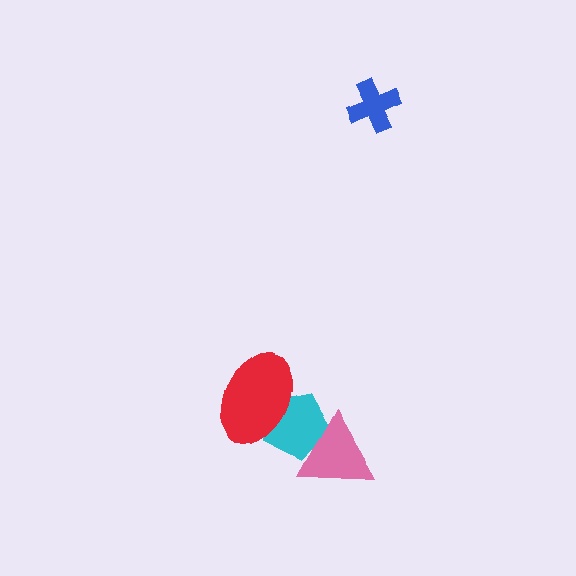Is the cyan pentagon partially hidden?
Yes, it is partially covered by another shape.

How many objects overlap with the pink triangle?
1 object overlaps with the pink triangle.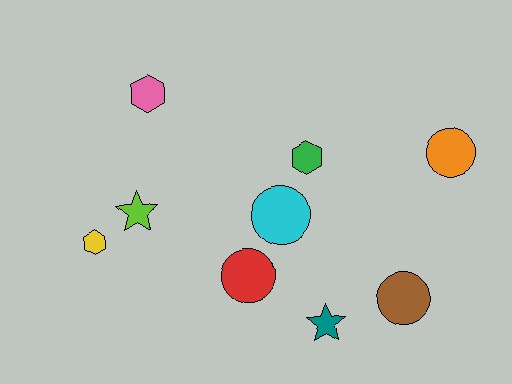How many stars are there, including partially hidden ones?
There are 2 stars.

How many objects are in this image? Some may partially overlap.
There are 9 objects.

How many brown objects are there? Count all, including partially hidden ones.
There is 1 brown object.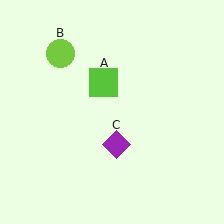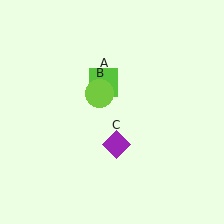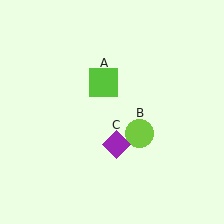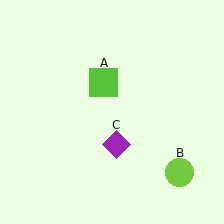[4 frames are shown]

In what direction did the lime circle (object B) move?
The lime circle (object B) moved down and to the right.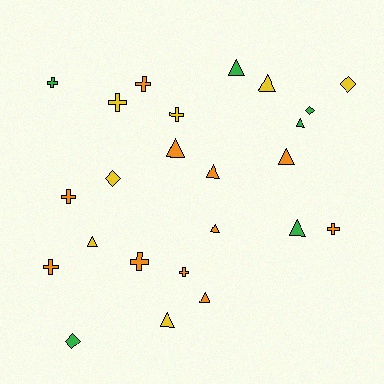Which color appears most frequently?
Orange, with 11 objects.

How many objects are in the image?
There are 24 objects.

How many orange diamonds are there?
There are no orange diamonds.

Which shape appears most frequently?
Triangle, with 11 objects.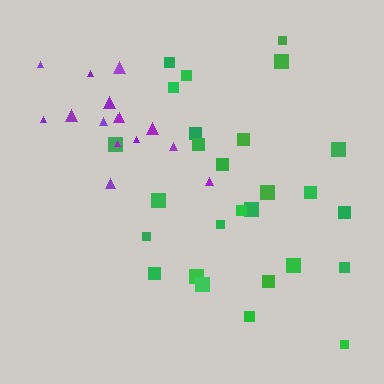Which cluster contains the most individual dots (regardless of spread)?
Green (27).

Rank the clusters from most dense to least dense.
green, purple.